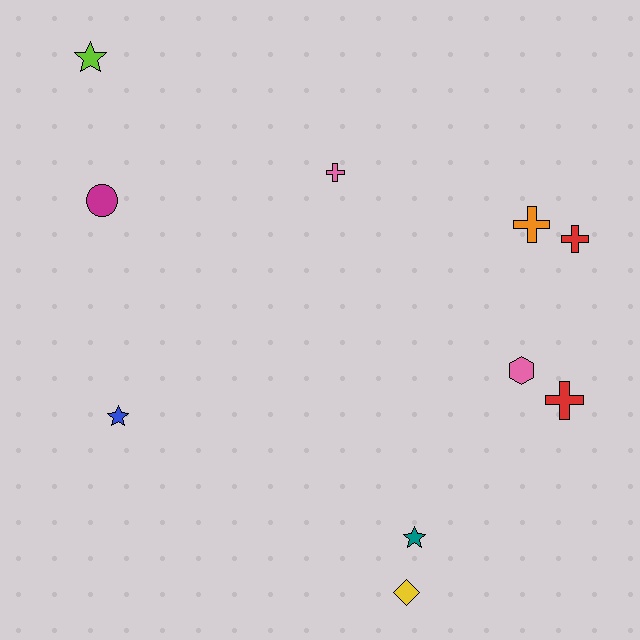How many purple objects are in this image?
There are no purple objects.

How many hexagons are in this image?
There is 1 hexagon.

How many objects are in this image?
There are 10 objects.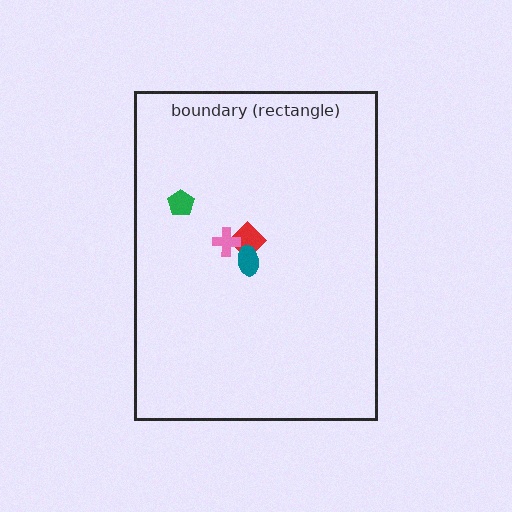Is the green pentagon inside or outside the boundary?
Inside.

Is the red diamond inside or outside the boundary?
Inside.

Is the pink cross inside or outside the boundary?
Inside.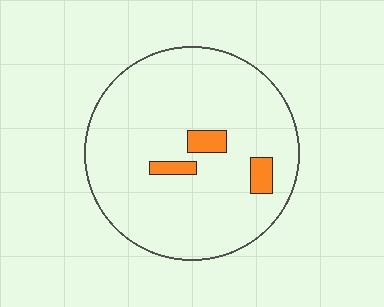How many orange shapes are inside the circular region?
3.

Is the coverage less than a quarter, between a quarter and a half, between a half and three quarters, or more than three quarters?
Less than a quarter.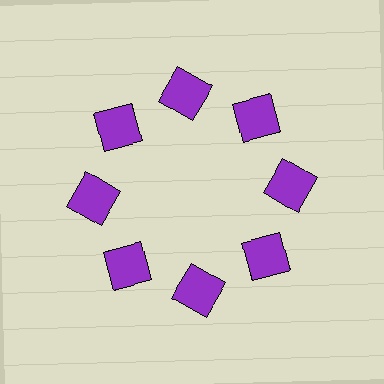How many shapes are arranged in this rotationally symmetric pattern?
There are 8 shapes, arranged in 8 groups of 1.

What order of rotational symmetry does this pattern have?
This pattern has 8-fold rotational symmetry.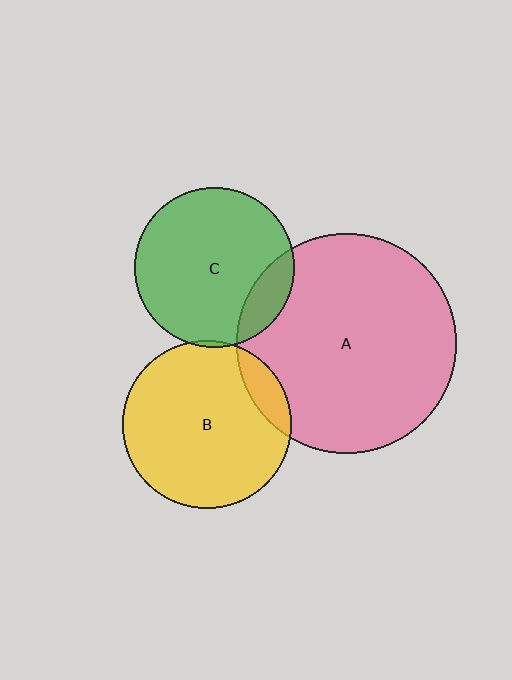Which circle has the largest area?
Circle A (pink).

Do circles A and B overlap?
Yes.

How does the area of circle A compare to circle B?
Approximately 1.7 times.